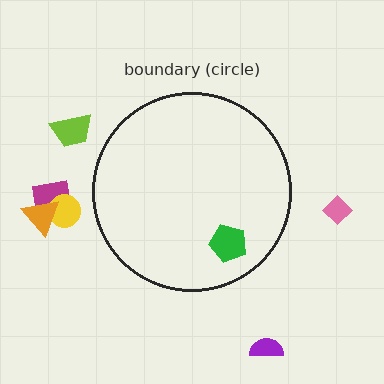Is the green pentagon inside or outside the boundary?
Inside.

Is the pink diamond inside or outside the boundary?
Outside.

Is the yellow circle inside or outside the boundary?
Outside.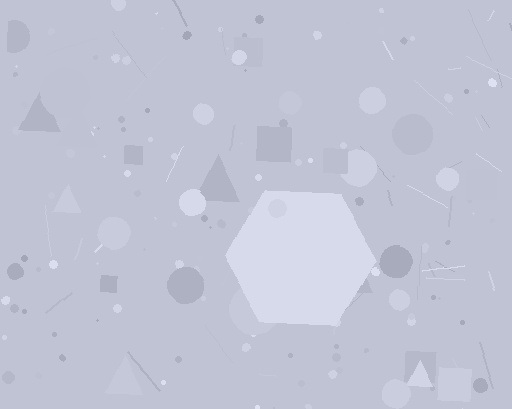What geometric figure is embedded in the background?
A hexagon is embedded in the background.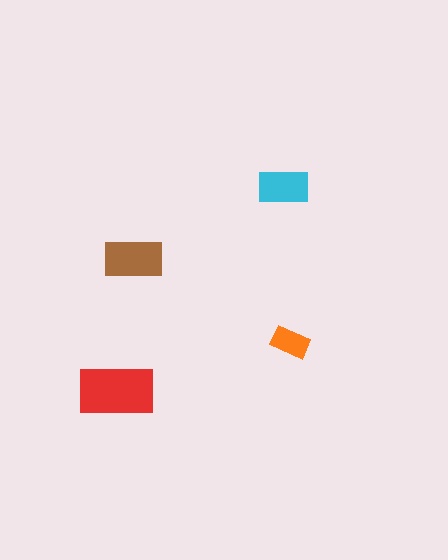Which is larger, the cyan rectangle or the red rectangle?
The red one.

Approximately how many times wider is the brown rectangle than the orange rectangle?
About 1.5 times wider.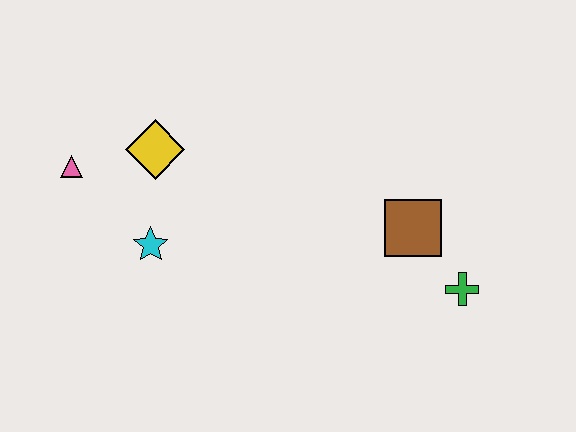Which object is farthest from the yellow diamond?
The green cross is farthest from the yellow diamond.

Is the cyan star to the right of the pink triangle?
Yes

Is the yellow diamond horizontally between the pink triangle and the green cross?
Yes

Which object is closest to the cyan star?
The yellow diamond is closest to the cyan star.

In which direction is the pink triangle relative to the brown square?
The pink triangle is to the left of the brown square.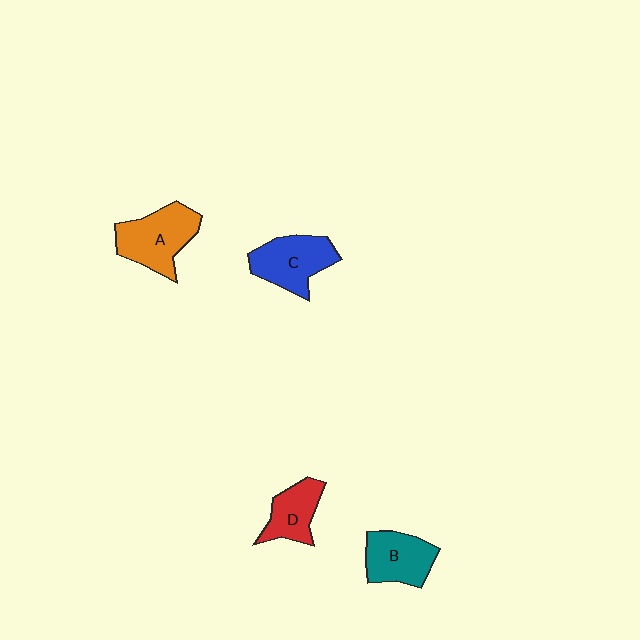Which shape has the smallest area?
Shape D (red).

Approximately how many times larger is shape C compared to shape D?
Approximately 1.4 times.